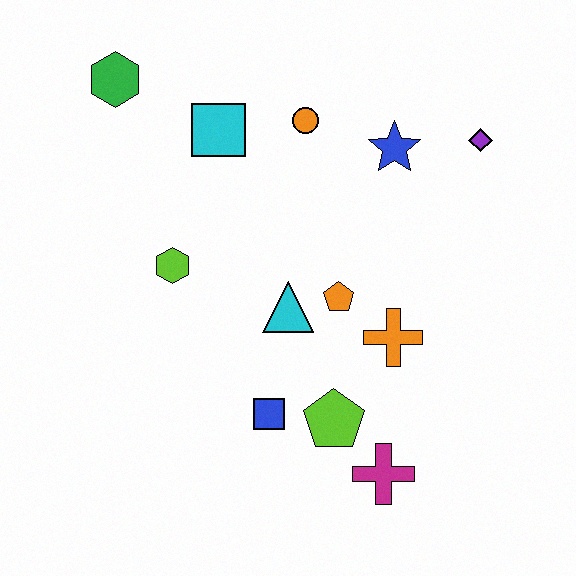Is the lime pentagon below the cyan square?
Yes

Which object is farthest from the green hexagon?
The magenta cross is farthest from the green hexagon.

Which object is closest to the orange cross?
The orange pentagon is closest to the orange cross.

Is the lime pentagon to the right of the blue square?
Yes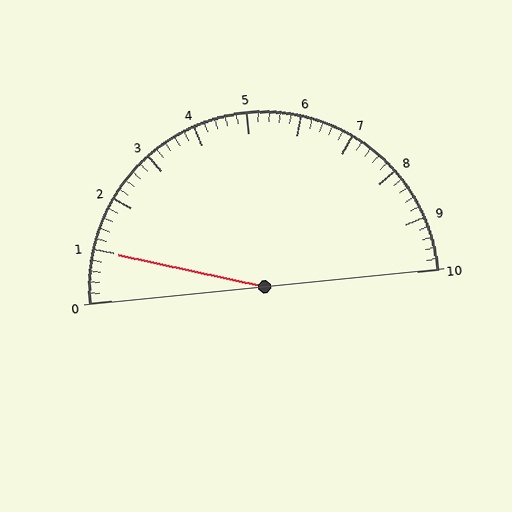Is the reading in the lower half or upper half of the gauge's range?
The reading is in the lower half of the range (0 to 10).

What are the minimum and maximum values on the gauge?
The gauge ranges from 0 to 10.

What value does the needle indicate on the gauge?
The needle indicates approximately 1.0.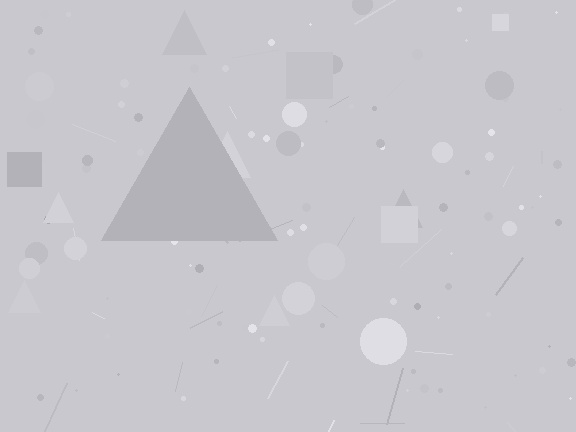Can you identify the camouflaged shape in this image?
The camouflaged shape is a triangle.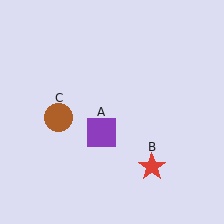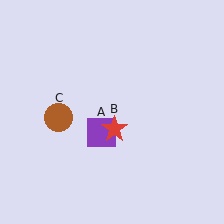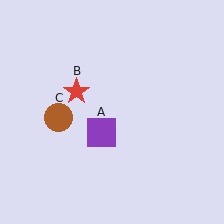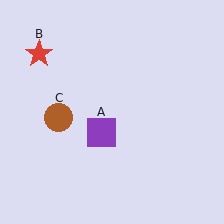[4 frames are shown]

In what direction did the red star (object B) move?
The red star (object B) moved up and to the left.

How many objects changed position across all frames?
1 object changed position: red star (object B).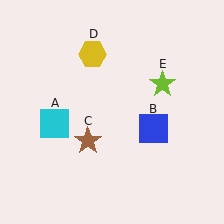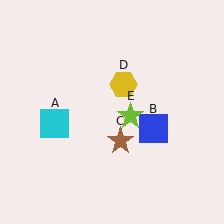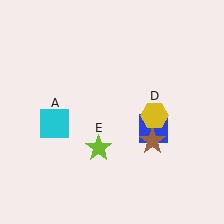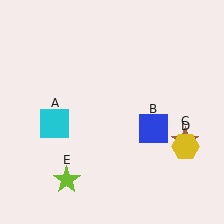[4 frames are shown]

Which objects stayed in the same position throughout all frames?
Cyan square (object A) and blue square (object B) remained stationary.